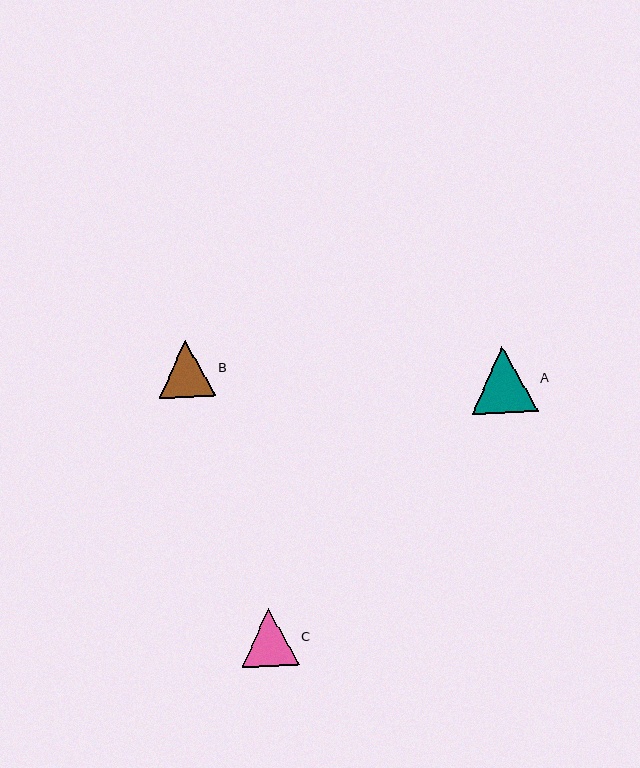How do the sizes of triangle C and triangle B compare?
Triangle C and triangle B are approximately the same size.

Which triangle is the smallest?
Triangle B is the smallest with a size of approximately 57 pixels.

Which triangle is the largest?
Triangle A is the largest with a size of approximately 66 pixels.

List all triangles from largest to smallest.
From largest to smallest: A, C, B.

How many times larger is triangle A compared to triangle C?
Triangle A is approximately 1.1 times the size of triangle C.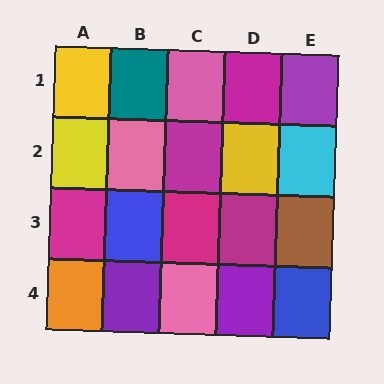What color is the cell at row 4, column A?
Orange.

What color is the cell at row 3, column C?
Magenta.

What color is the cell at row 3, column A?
Magenta.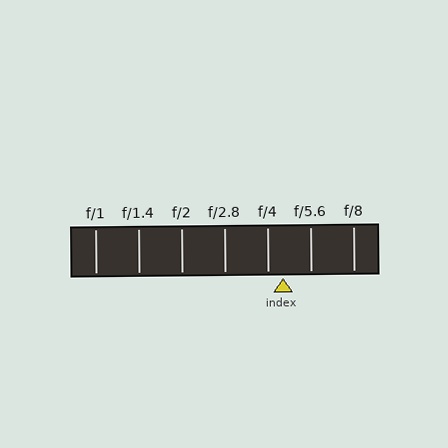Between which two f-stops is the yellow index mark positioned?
The index mark is between f/4 and f/5.6.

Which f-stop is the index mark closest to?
The index mark is closest to f/4.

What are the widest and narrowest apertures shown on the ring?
The widest aperture shown is f/1 and the narrowest is f/8.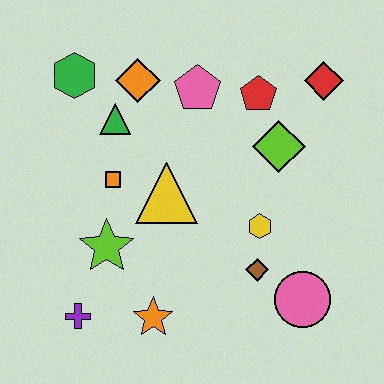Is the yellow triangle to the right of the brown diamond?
No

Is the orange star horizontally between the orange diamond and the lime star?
No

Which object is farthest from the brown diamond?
The green hexagon is farthest from the brown diamond.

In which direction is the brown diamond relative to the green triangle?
The brown diamond is below the green triangle.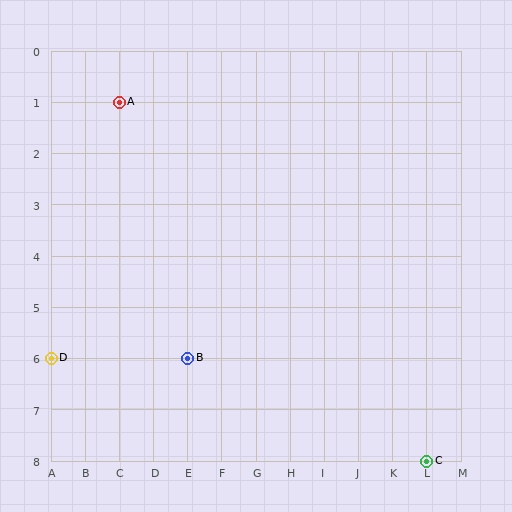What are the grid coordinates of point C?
Point C is at grid coordinates (L, 8).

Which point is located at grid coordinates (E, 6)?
Point B is at (E, 6).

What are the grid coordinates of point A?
Point A is at grid coordinates (C, 1).